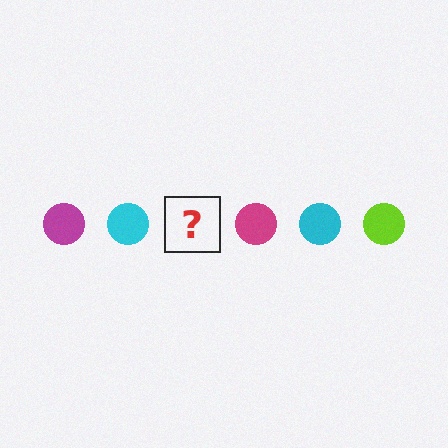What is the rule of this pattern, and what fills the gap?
The rule is that the pattern cycles through magenta, cyan, lime circles. The gap should be filled with a lime circle.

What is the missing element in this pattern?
The missing element is a lime circle.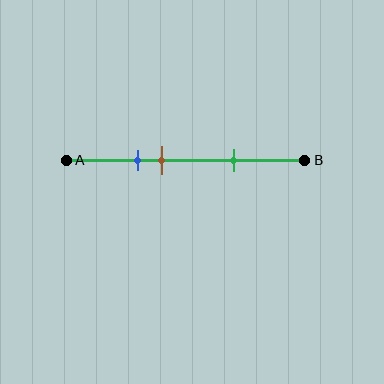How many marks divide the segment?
There are 3 marks dividing the segment.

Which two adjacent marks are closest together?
The blue and brown marks are the closest adjacent pair.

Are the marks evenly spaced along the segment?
No, the marks are not evenly spaced.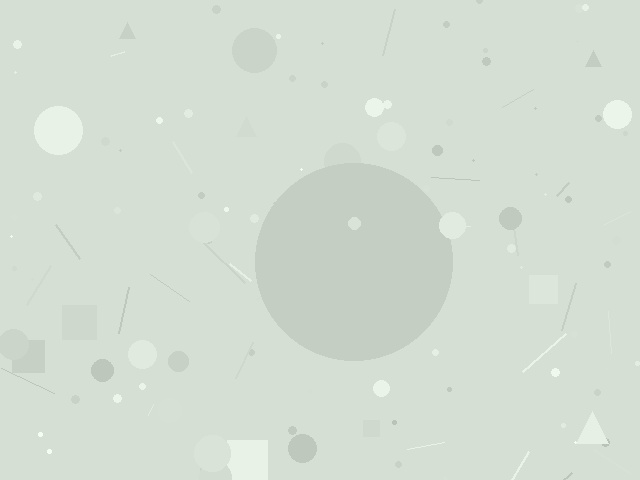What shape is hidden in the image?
A circle is hidden in the image.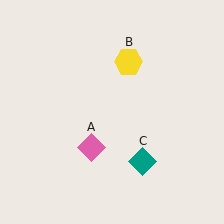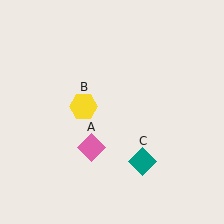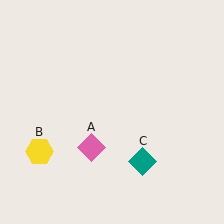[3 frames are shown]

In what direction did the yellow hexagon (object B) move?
The yellow hexagon (object B) moved down and to the left.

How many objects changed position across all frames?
1 object changed position: yellow hexagon (object B).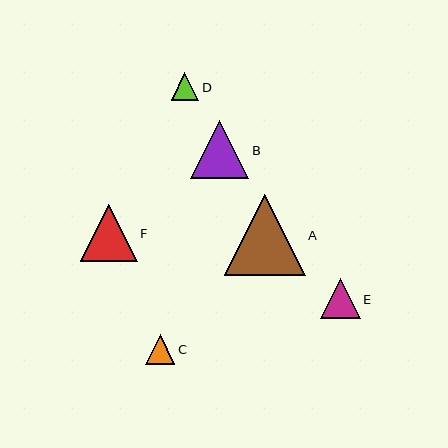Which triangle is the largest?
Triangle A is the largest with a size of approximately 81 pixels.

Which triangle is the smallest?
Triangle D is the smallest with a size of approximately 28 pixels.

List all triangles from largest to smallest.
From largest to smallest: A, B, F, E, C, D.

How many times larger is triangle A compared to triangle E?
Triangle A is approximately 2.0 times the size of triangle E.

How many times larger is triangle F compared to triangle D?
Triangle F is approximately 2.1 times the size of triangle D.